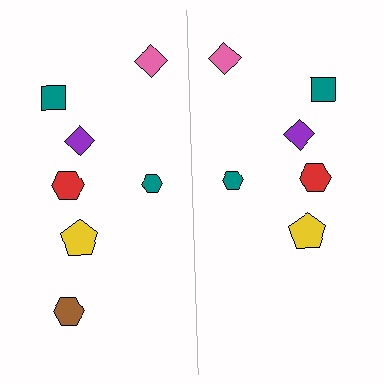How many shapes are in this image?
There are 13 shapes in this image.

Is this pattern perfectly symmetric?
No, the pattern is not perfectly symmetric. A brown hexagon is missing from the right side.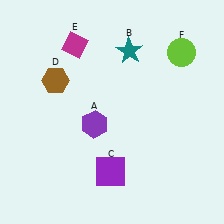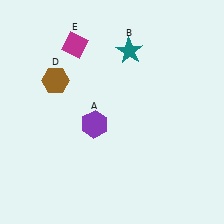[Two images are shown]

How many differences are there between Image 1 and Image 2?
There are 2 differences between the two images.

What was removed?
The lime circle (F), the purple square (C) were removed in Image 2.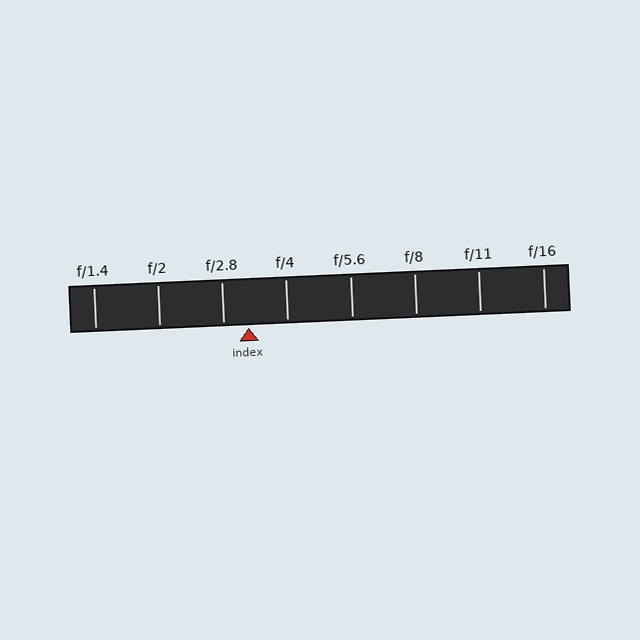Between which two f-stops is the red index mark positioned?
The index mark is between f/2.8 and f/4.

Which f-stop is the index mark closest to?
The index mark is closest to f/2.8.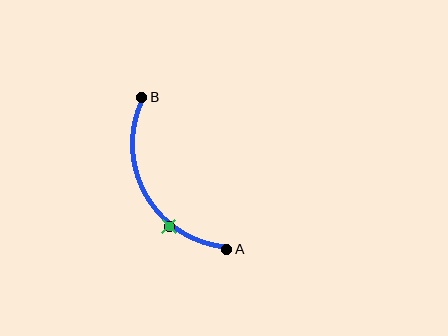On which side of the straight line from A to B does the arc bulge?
The arc bulges to the left of the straight line connecting A and B.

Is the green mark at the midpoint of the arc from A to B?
No. The green mark lies on the arc but is closer to endpoint A. The arc midpoint would be at the point on the curve equidistant along the arc from both A and B.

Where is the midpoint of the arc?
The arc midpoint is the point on the curve farthest from the straight line joining A and B. It sits to the left of that line.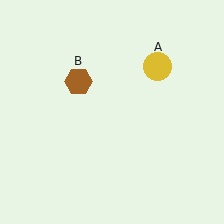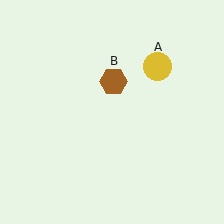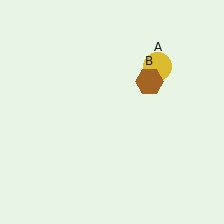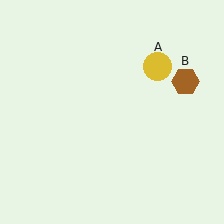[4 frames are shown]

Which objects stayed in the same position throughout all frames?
Yellow circle (object A) remained stationary.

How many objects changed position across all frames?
1 object changed position: brown hexagon (object B).